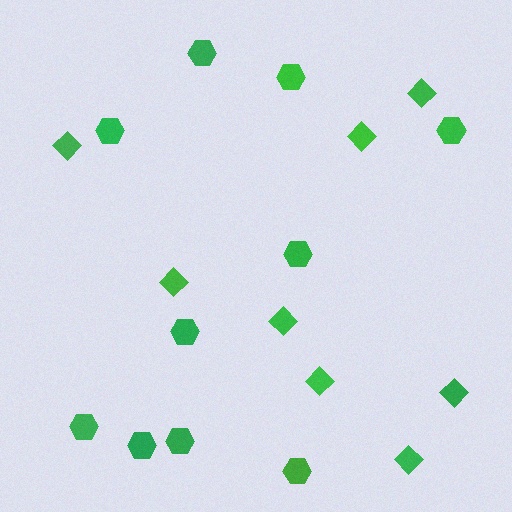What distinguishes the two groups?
There are 2 groups: one group of diamonds (8) and one group of hexagons (10).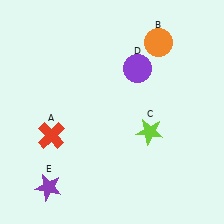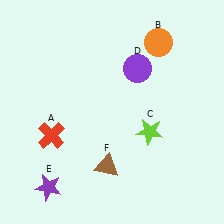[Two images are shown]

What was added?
A brown triangle (F) was added in Image 2.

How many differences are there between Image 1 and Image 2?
There is 1 difference between the two images.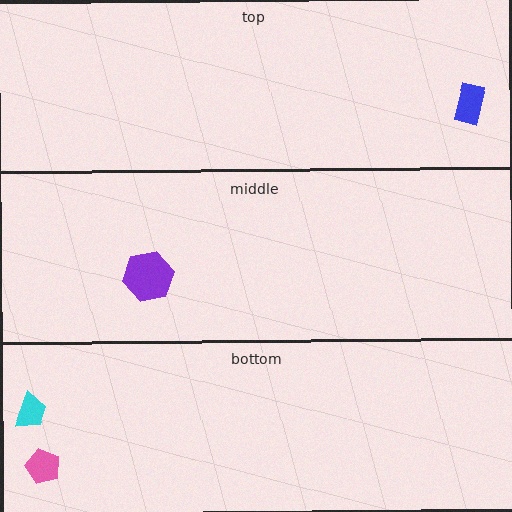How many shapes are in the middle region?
1.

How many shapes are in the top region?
1.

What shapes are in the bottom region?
The pink pentagon, the cyan trapezoid.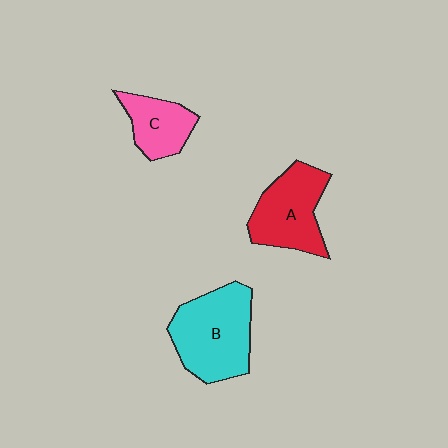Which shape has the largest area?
Shape B (cyan).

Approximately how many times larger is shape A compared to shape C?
Approximately 1.5 times.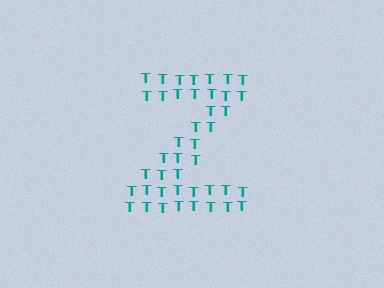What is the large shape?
The large shape is the letter Z.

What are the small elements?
The small elements are letter T's.